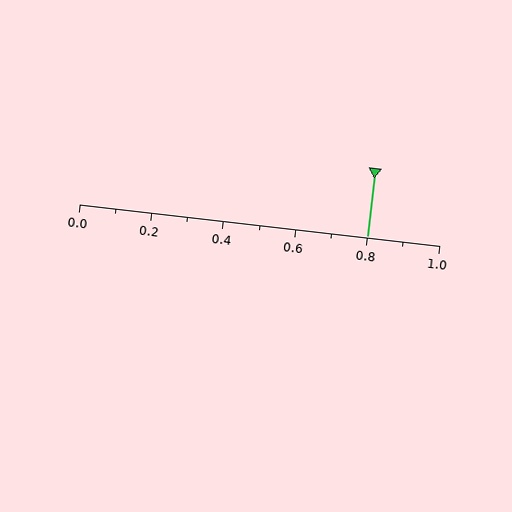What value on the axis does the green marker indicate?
The marker indicates approximately 0.8.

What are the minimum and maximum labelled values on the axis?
The axis runs from 0.0 to 1.0.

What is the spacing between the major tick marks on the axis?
The major ticks are spaced 0.2 apart.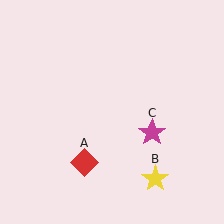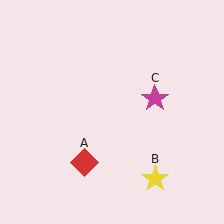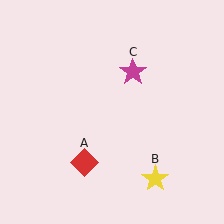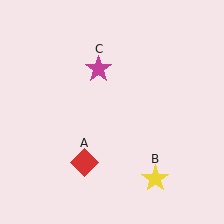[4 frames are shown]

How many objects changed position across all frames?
1 object changed position: magenta star (object C).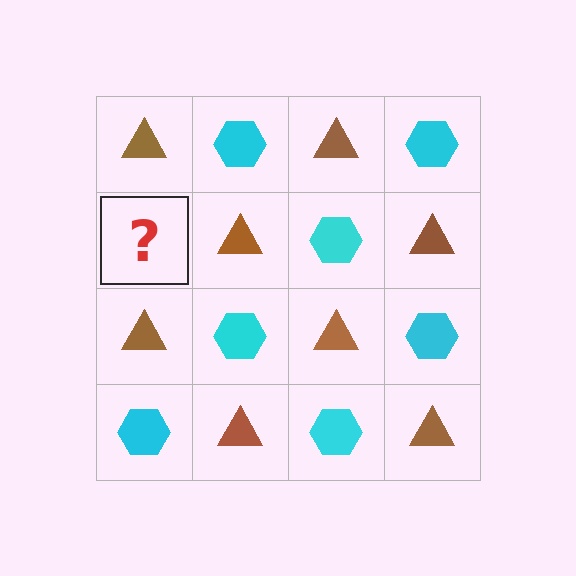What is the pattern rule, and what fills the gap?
The rule is that it alternates brown triangle and cyan hexagon in a checkerboard pattern. The gap should be filled with a cyan hexagon.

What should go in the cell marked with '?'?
The missing cell should contain a cyan hexagon.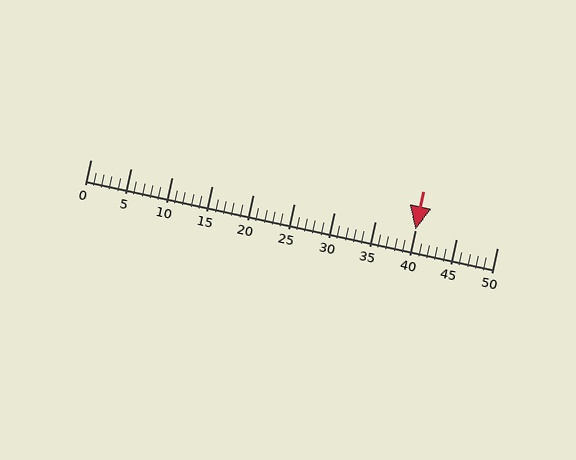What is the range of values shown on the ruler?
The ruler shows values from 0 to 50.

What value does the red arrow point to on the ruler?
The red arrow points to approximately 40.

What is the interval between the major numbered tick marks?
The major tick marks are spaced 5 units apart.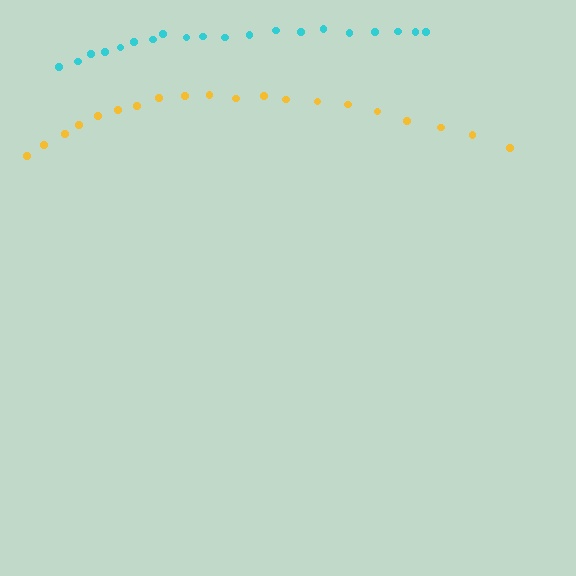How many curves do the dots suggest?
There are 2 distinct paths.